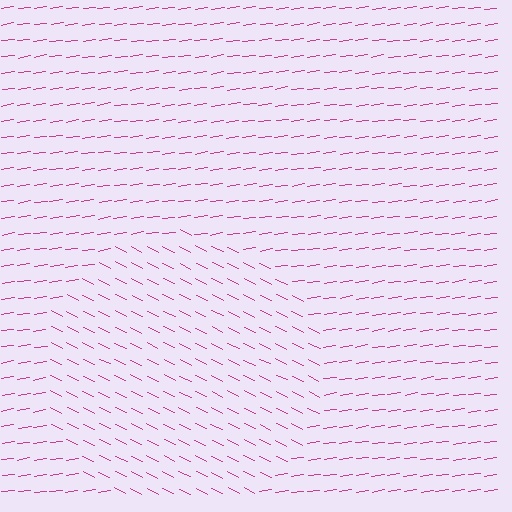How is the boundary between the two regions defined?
The boundary is defined purely by a change in line orientation (approximately 34 degrees difference). All lines are the same color and thickness.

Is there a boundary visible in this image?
Yes, there is a texture boundary formed by a change in line orientation.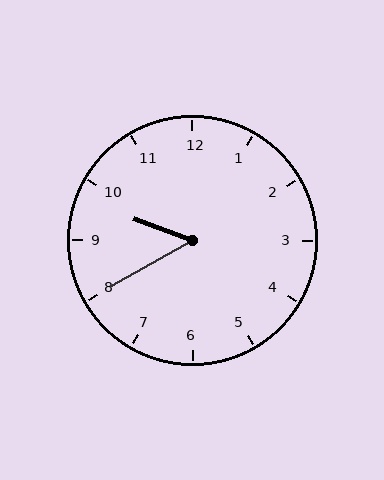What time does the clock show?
9:40.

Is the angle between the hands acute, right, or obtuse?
It is acute.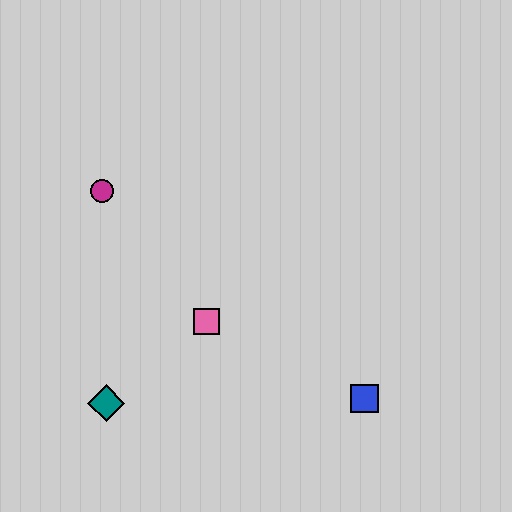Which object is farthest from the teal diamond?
The blue square is farthest from the teal diamond.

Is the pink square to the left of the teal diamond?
No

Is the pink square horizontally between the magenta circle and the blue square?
Yes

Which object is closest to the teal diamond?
The pink square is closest to the teal diamond.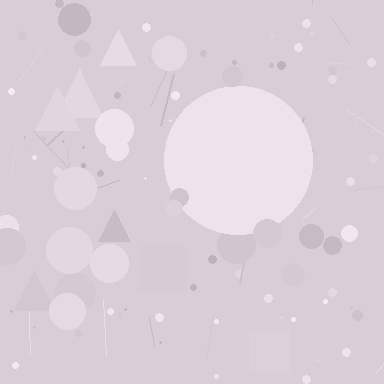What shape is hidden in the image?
A circle is hidden in the image.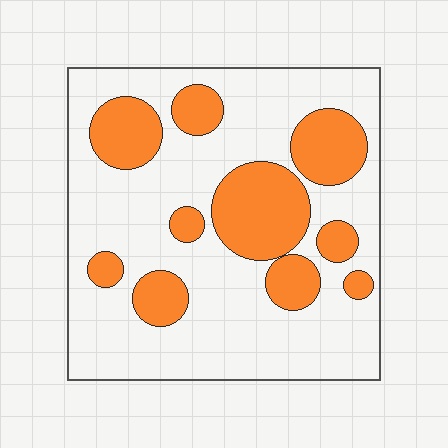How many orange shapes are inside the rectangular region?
10.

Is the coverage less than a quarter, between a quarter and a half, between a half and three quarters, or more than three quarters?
Between a quarter and a half.